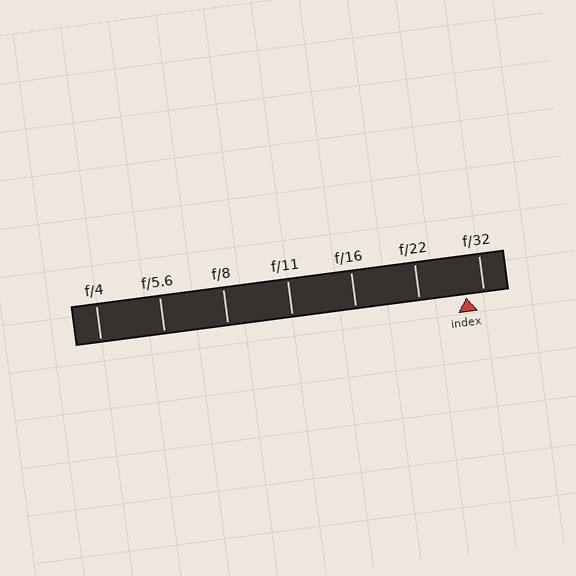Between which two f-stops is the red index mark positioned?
The index mark is between f/22 and f/32.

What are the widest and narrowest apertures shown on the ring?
The widest aperture shown is f/4 and the narrowest is f/32.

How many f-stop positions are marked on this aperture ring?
There are 7 f-stop positions marked.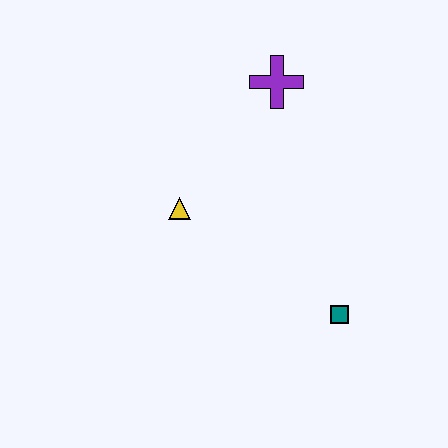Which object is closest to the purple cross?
The yellow triangle is closest to the purple cross.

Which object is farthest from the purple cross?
The teal square is farthest from the purple cross.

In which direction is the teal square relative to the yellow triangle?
The teal square is to the right of the yellow triangle.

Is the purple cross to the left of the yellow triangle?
No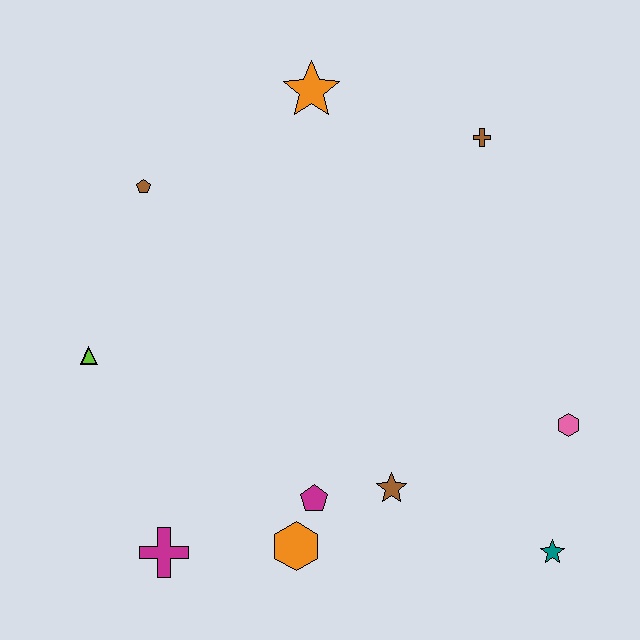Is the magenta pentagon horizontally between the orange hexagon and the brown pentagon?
No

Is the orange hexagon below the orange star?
Yes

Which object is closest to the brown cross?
The orange star is closest to the brown cross.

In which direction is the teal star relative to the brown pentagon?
The teal star is to the right of the brown pentagon.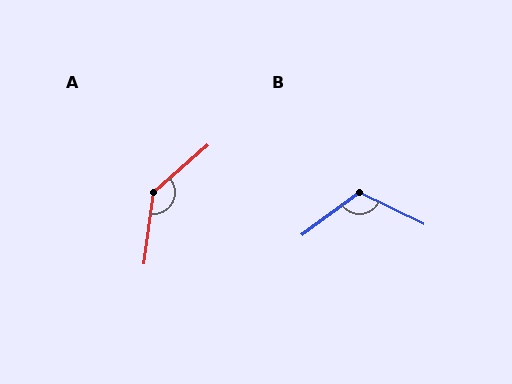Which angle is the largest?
A, at approximately 138 degrees.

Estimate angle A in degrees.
Approximately 138 degrees.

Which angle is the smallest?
B, at approximately 117 degrees.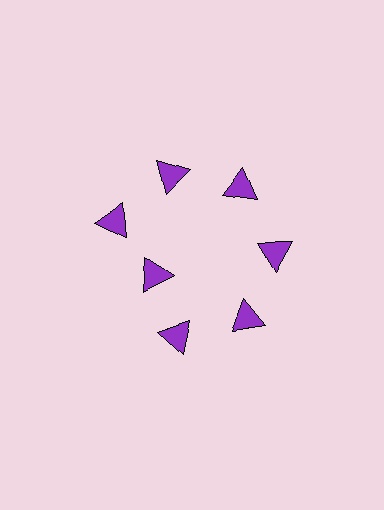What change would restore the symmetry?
The symmetry would be restored by moving it outward, back onto the ring so that all 7 triangles sit at equal angles and equal distance from the center.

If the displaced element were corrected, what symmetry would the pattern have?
It would have 7-fold rotational symmetry — the pattern would map onto itself every 51 degrees.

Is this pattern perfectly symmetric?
No. The 7 purple triangles are arranged in a ring, but one element near the 8 o'clock position is pulled inward toward the center, breaking the 7-fold rotational symmetry.